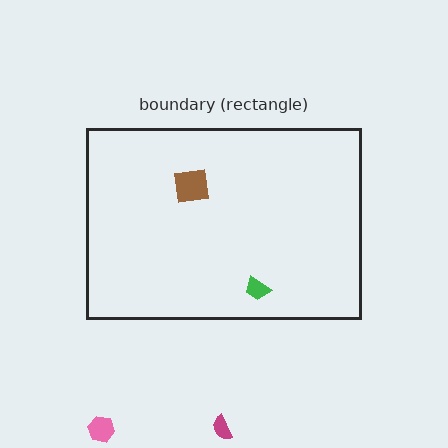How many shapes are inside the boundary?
2 inside, 2 outside.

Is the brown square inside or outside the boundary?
Inside.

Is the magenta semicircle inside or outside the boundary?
Outside.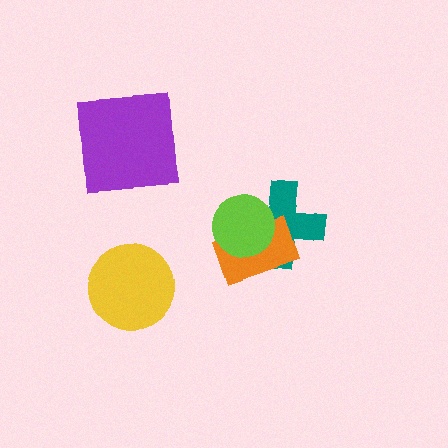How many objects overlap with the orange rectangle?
2 objects overlap with the orange rectangle.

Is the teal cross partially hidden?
Yes, it is partially covered by another shape.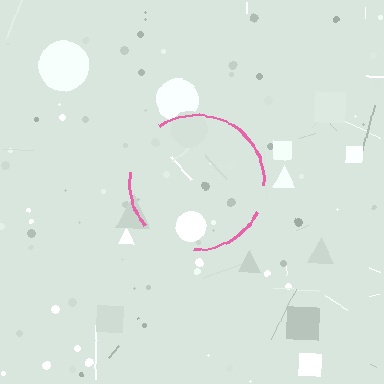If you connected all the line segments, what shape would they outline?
They would outline a circle.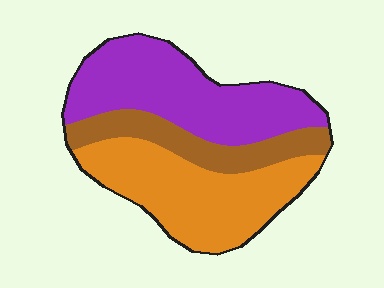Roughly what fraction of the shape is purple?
Purple takes up about two fifths (2/5) of the shape.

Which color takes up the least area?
Brown, at roughly 20%.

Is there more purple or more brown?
Purple.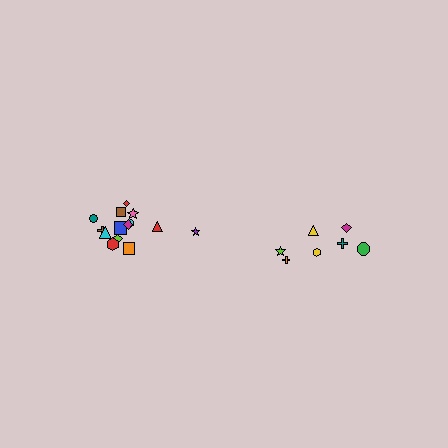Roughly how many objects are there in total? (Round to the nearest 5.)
Roughly 20 objects in total.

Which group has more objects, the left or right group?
The left group.